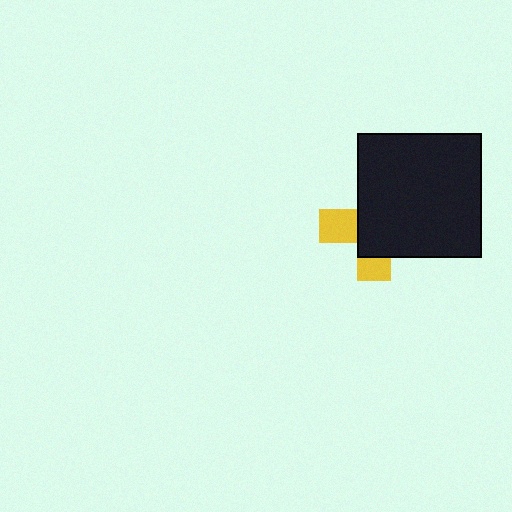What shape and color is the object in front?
The object in front is a black square.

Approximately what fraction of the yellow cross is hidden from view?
Roughly 67% of the yellow cross is hidden behind the black square.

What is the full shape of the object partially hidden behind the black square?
The partially hidden object is a yellow cross.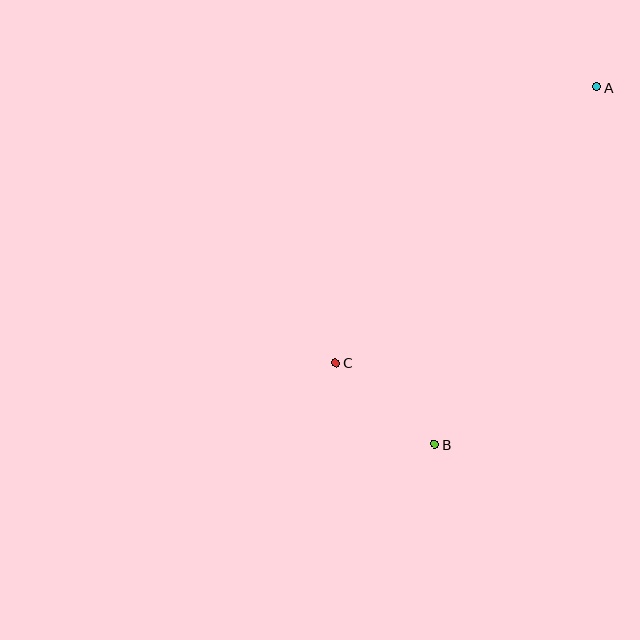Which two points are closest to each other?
Points B and C are closest to each other.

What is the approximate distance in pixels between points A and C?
The distance between A and C is approximately 380 pixels.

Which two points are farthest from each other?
Points A and B are farthest from each other.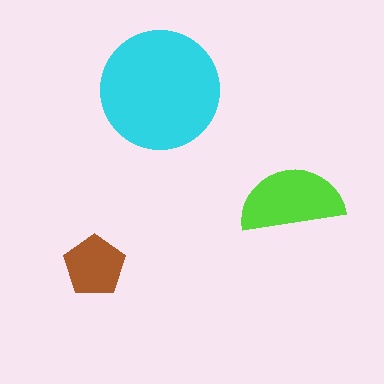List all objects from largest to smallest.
The cyan circle, the lime semicircle, the brown pentagon.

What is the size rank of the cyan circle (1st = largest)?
1st.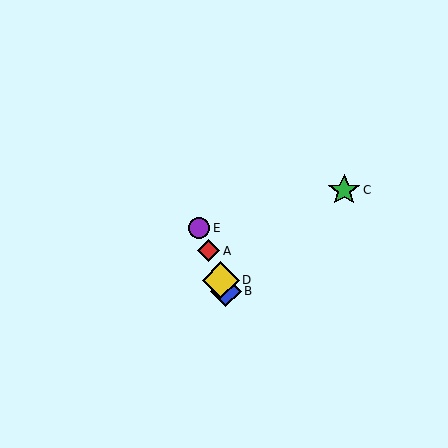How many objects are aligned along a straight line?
4 objects (A, B, D, E) are aligned along a straight line.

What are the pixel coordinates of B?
Object B is at (226, 291).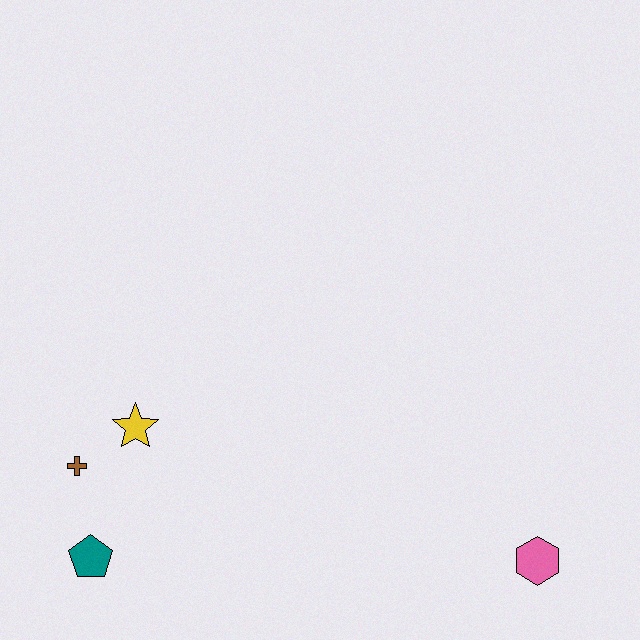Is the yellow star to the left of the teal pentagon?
No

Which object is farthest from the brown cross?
The pink hexagon is farthest from the brown cross.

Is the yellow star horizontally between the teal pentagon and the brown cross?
No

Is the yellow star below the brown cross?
No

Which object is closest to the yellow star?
The brown cross is closest to the yellow star.